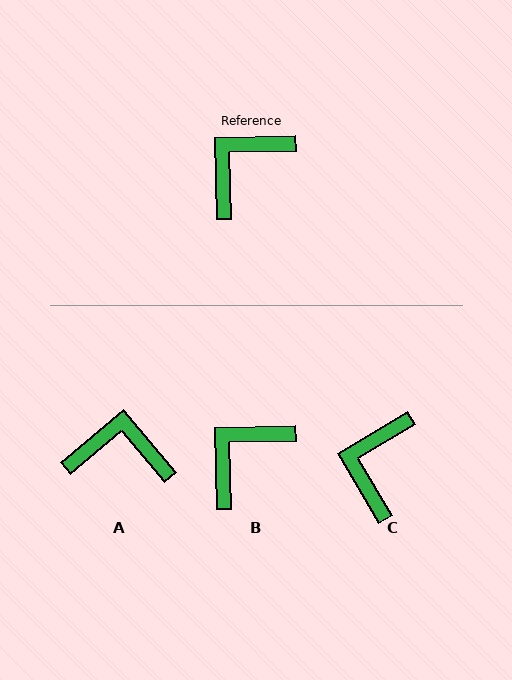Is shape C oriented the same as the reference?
No, it is off by about 29 degrees.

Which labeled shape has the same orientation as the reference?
B.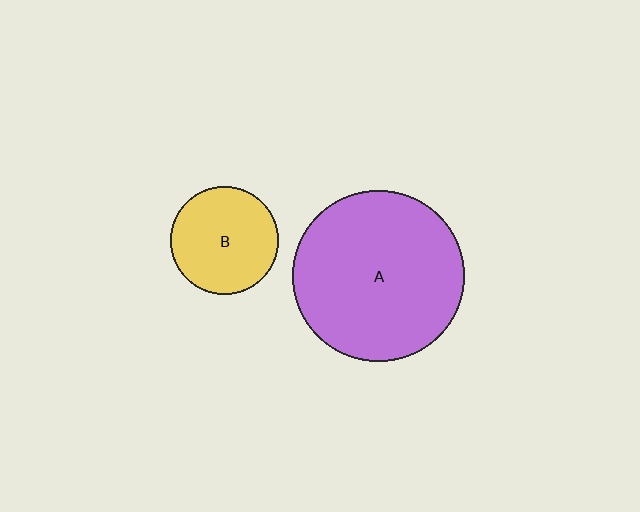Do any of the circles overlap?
No, none of the circles overlap.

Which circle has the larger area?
Circle A (purple).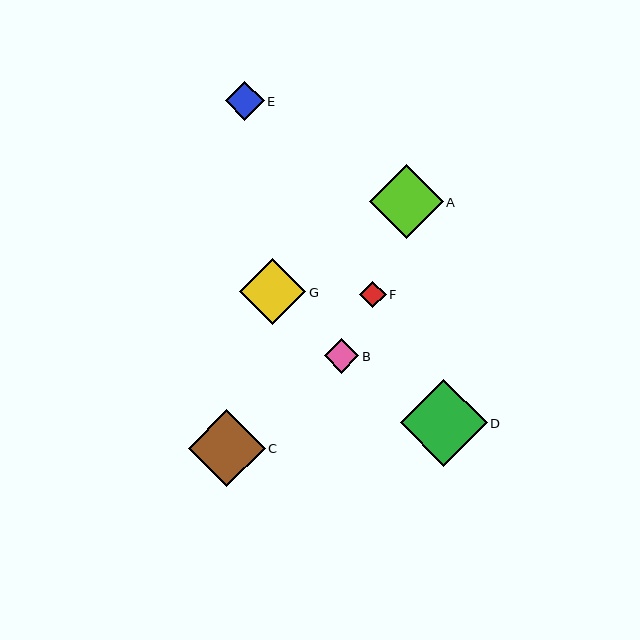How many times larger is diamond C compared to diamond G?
Diamond C is approximately 1.2 times the size of diamond G.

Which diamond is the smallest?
Diamond F is the smallest with a size of approximately 27 pixels.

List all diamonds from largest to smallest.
From largest to smallest: D, C, A, G, E, B, F.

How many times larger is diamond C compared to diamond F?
Diamond C is approximately 2.9 times the size of diamond F.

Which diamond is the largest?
Diamond D is the largest with a size of approximately 87 pixels.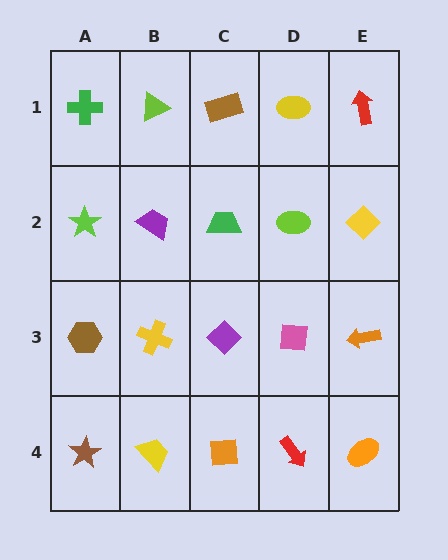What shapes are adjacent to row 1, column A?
A lime star (row 2, column A), a lime triangle (row 1, column B).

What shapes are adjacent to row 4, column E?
An orange arrow (row 3, column E), a red arrow (row 4, column D).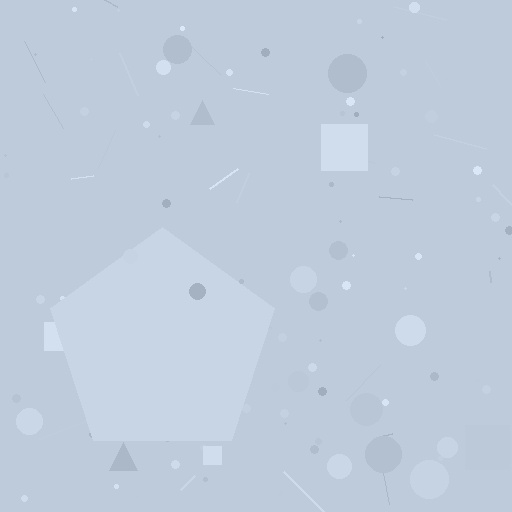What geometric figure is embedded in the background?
A pentagon is embedded in the background.